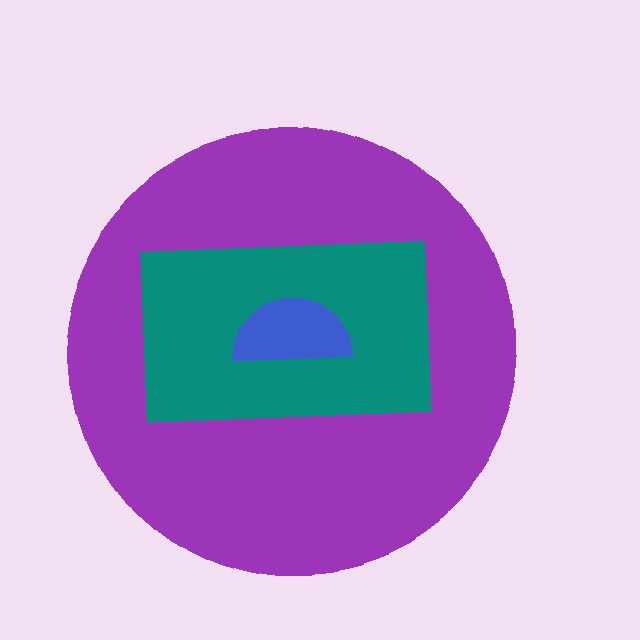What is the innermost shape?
The blue semicircle.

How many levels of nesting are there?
3.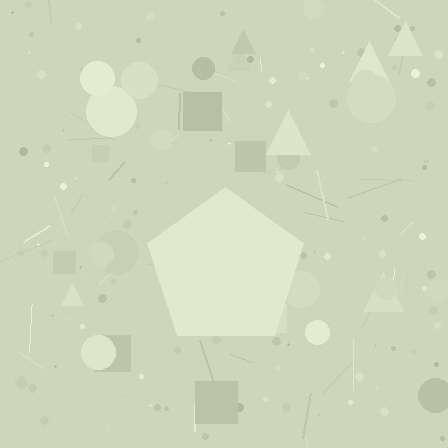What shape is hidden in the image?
A pentagon is hidden in the image.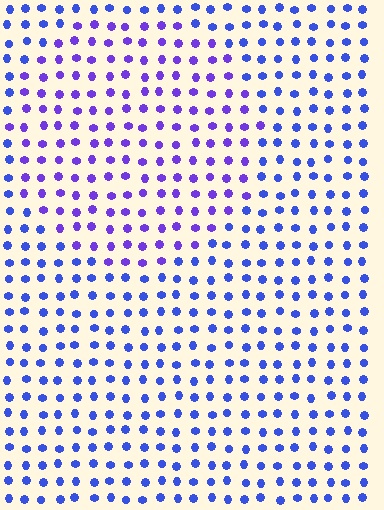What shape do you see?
I see a circle.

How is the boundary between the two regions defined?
The boundary is defined purely by a slight shift in hue (about 30 degrees). Spacing, size, and orientation are identical on both sides.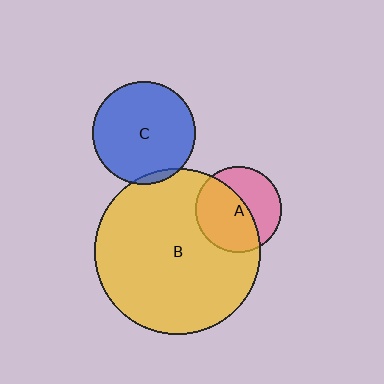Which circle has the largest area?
Circle B (yellow).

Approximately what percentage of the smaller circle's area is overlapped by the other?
Approximately 5%.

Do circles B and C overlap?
Yes.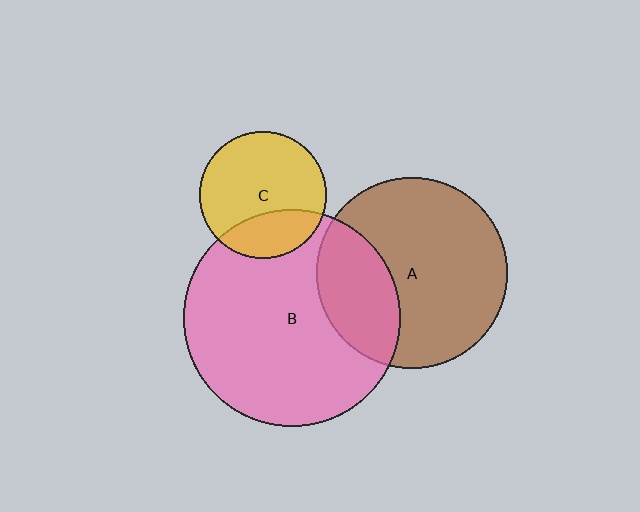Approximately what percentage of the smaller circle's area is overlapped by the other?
Approximately 30%.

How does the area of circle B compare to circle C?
Approximately 2.9 times.